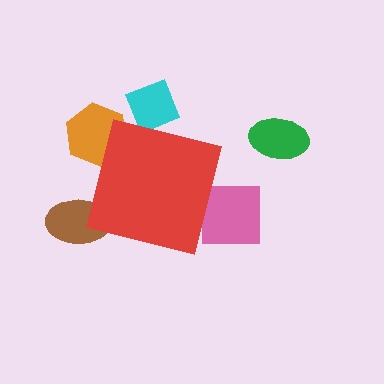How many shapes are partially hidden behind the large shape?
4 shapes are partially hidden.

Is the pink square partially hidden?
Yes, the pink square is partially hidden behind the red square.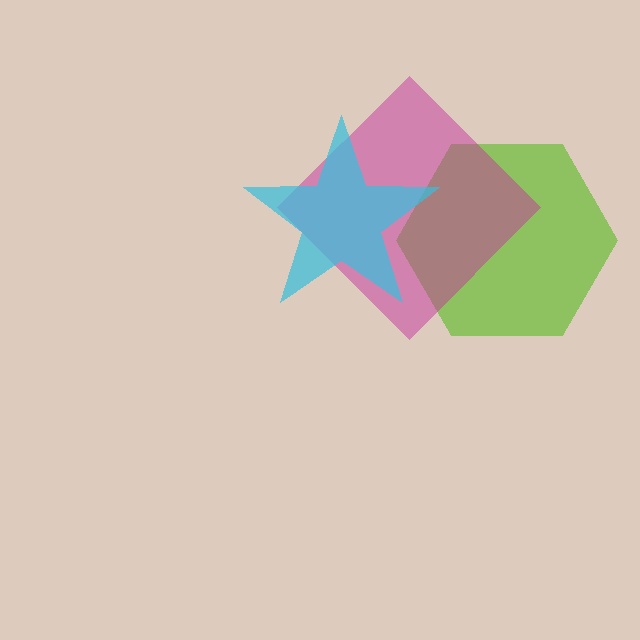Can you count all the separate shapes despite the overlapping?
Yes, there are 3 separate shapes.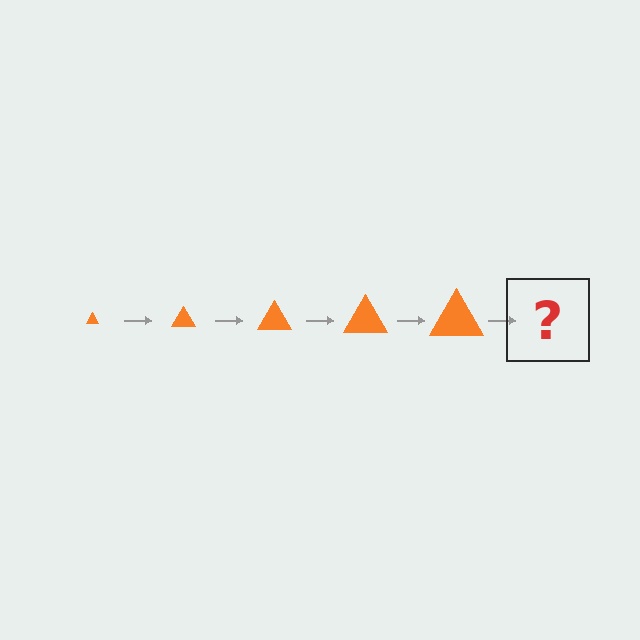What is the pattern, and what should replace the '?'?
The pattern is that the triangle gets progressively larger each step. The '?' should be an orange triangle, larger than the previous one.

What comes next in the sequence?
The next element should be an orange triangle, larger than the previous one.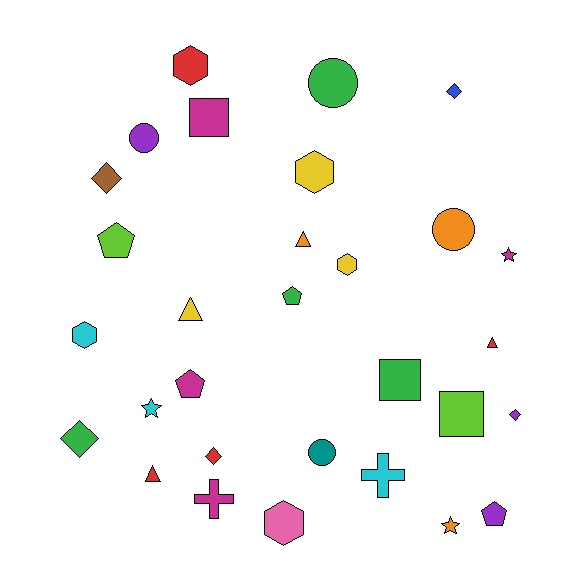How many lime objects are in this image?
There are 2 lime objects.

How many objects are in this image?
There are 30 objects.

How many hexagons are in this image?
There are 5 hexagons.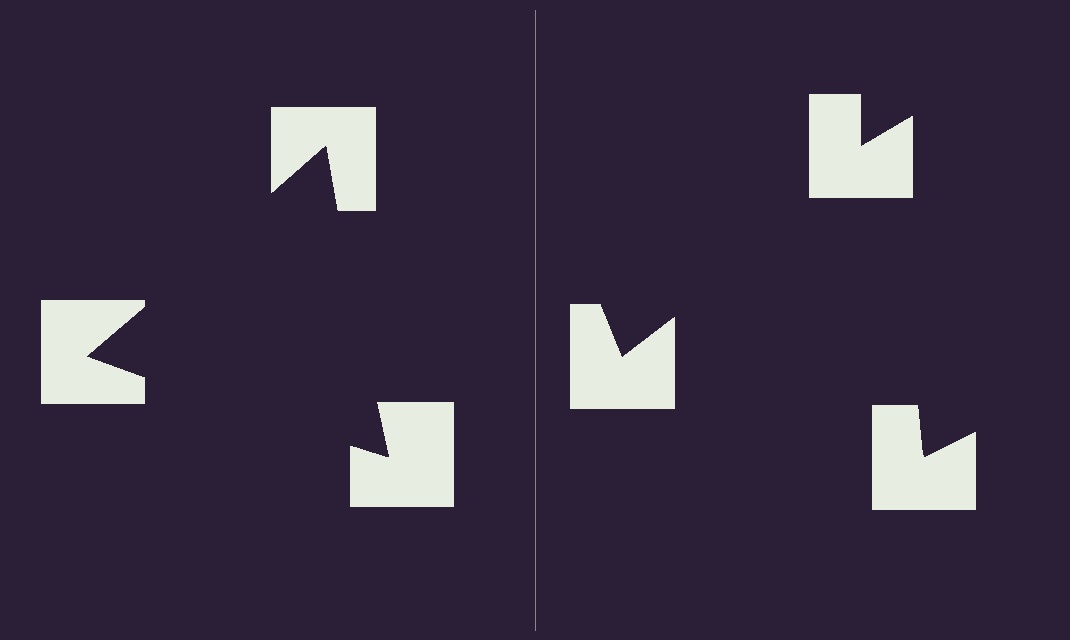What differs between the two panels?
The notched squares are positioned identically on both sides; only the wedge orientations differ. On the left they align to a triangle; on the right they are misaligned.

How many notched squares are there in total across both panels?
6 — 3 on each side.